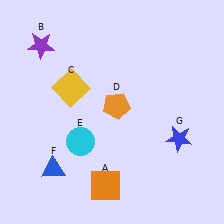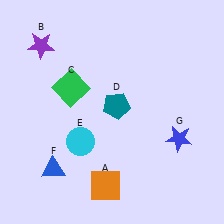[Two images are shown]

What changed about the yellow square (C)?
In Image 1, C is yellow. In Image 2, it changed to green.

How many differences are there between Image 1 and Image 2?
There are 2 differences between the two images.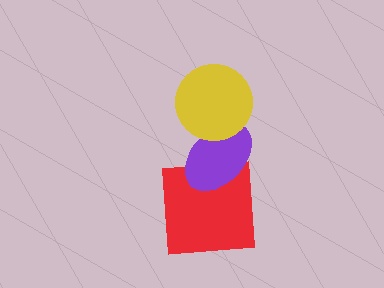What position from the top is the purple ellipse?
The purple ellipse is 2nd from the top.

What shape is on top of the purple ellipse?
The yellow circle is on top of the purple ellipse.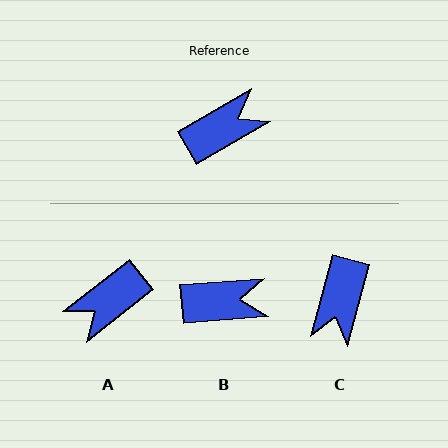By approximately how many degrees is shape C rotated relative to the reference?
Approximately 135 degrees clockwise.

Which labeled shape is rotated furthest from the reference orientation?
A, about 171 degrees away.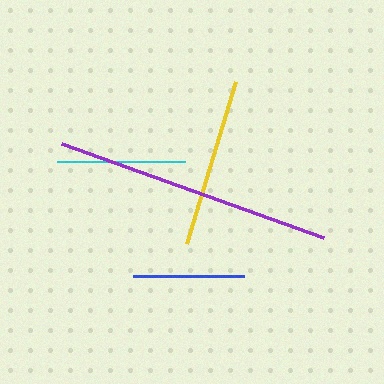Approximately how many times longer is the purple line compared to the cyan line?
The purple line is approximately 2.2 times the length of the cyan line.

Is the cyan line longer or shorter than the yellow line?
The yellow line is longer than the cyan line.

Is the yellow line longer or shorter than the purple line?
The purple line is longer than the yellow line.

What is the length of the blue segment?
The blue segment is approximately 110 pixels long.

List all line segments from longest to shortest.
From longest to shortest: purple, yellow, cyan, blue.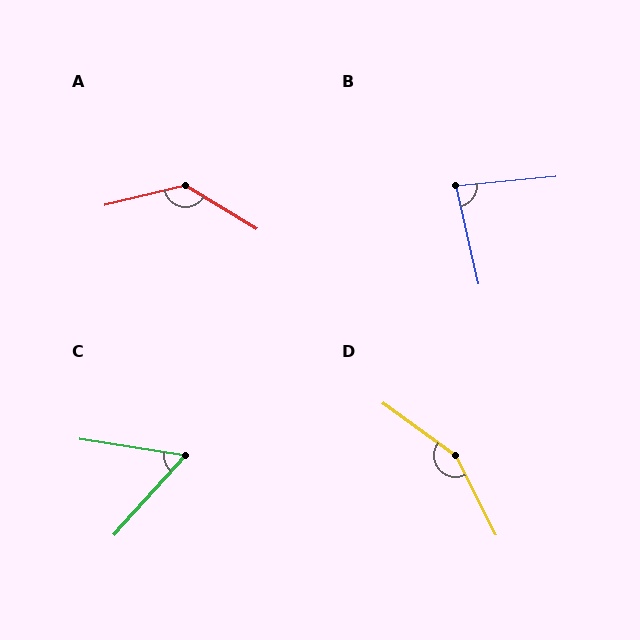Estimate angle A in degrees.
Approximately 135 degrees.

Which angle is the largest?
D, at approximately 153 degrees.